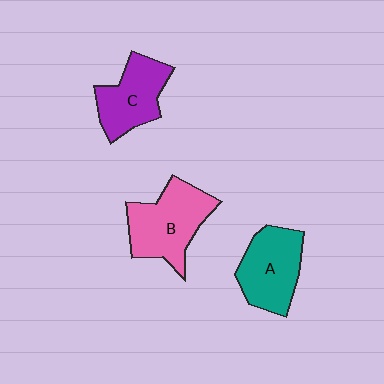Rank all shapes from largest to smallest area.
From largest to smallest: B (pink), A (teal), C (purple).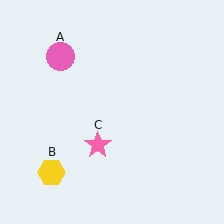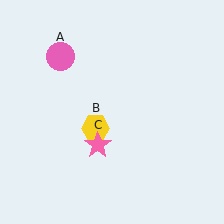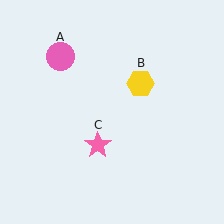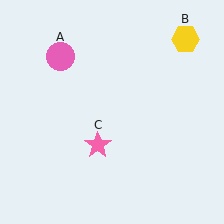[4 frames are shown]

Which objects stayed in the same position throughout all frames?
Pink circle (object A) and pink star (object C) remained stationary.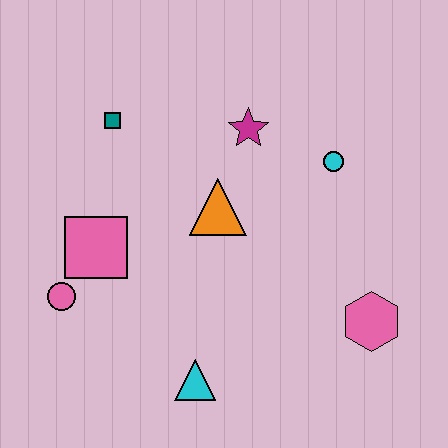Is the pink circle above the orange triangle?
No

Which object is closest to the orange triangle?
The magenta star is closest to the orange triangle.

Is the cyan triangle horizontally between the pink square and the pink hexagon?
Yes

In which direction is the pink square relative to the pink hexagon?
The pink square is to the left of the pink hexagon.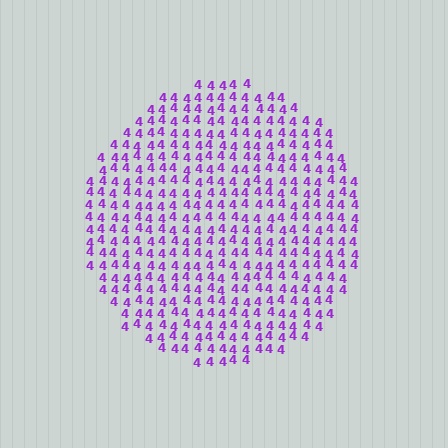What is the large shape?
The large shape is a circle.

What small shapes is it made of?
It is made of small digit 4's.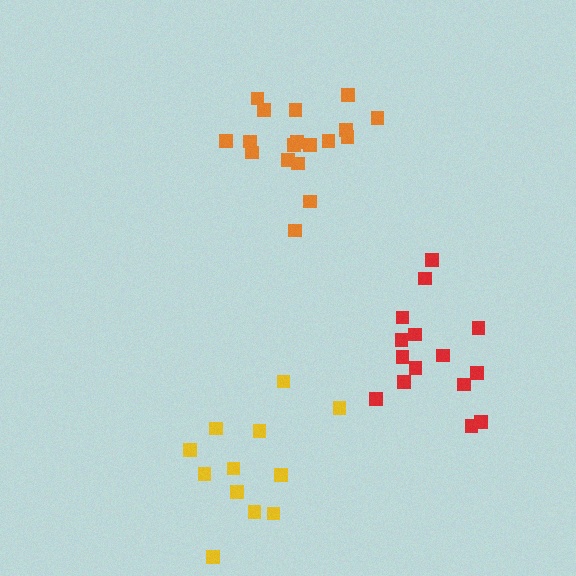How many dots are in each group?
Group 1: 15 dots, Group 2: 12 dots, Group 3: 18 dots (45 total).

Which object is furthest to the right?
The red cluster is rightmost.